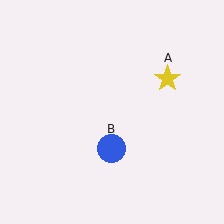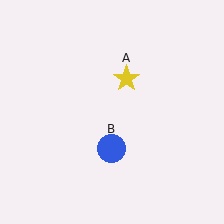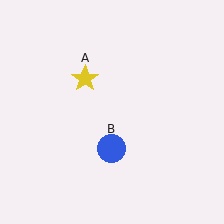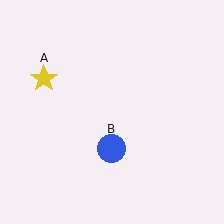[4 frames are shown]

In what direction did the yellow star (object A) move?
The yellow star (object A) moved left.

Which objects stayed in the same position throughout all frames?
Blue circle (object B) remained stationary.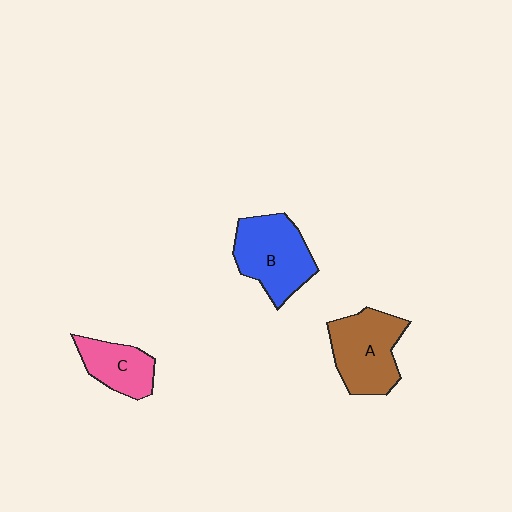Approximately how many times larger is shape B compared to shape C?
Approximately 1.6 times.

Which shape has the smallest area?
Shape C (pink).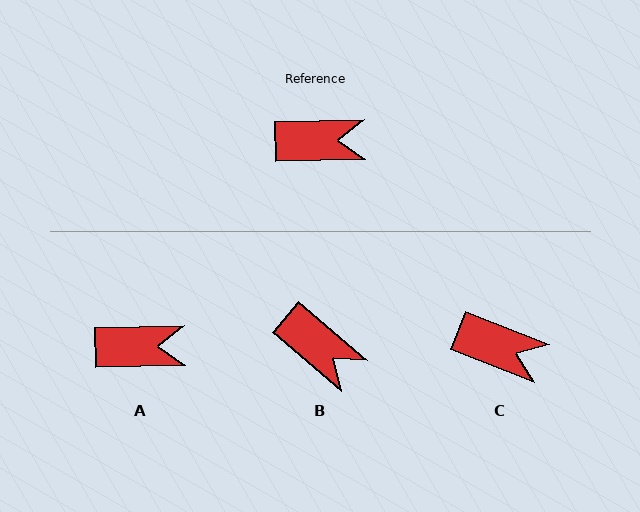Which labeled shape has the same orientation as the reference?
A.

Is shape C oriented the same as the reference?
No, it is off by about 23 degrees.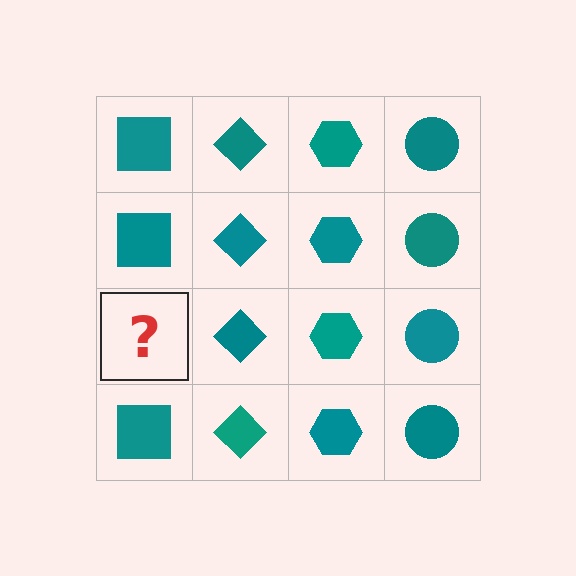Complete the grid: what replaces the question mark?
The question mark should be replaced with a teal square.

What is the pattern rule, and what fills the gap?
The rule is that each column has a consistent shape. The gap should be filled with a teal square.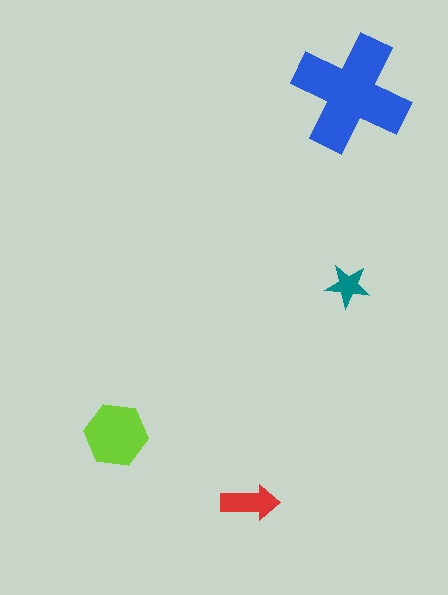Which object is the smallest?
The teal star.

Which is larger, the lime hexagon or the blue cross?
The blue cross.